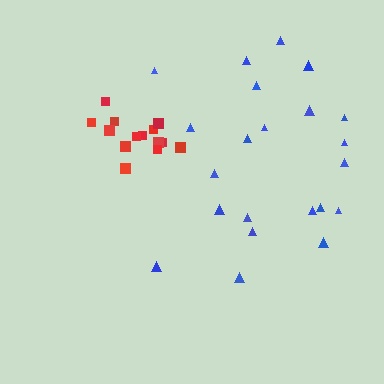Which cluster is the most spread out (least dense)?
Blue.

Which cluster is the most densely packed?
Red.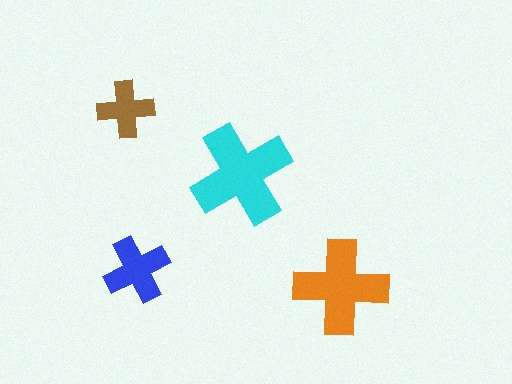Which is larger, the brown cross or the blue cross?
The blue one.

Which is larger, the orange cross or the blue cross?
The orange one.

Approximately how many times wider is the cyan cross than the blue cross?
About 1.5 times wider.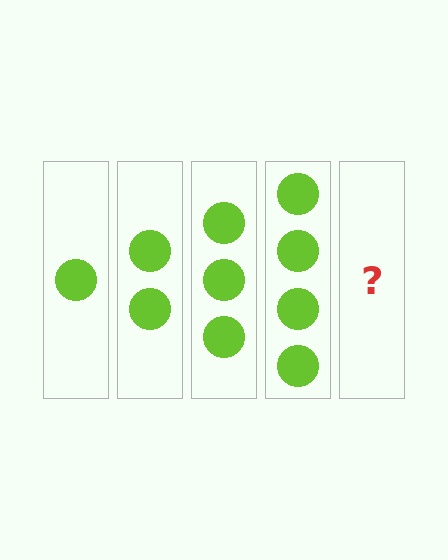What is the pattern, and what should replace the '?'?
The pattern is that each step adds one more circle. The '?' should be 5 circles.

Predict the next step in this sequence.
The next step is 5 circles.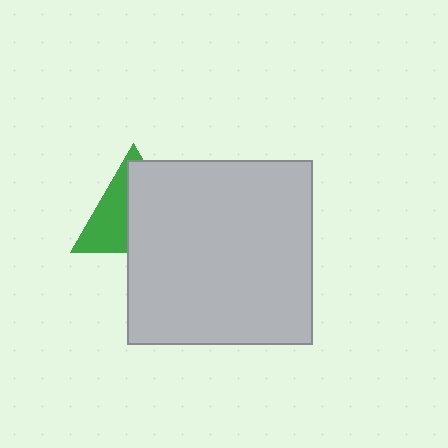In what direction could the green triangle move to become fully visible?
The green triangle could move left. That would shift it out from behind the light gray square entirely.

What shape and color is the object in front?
The object in front is a light gray square.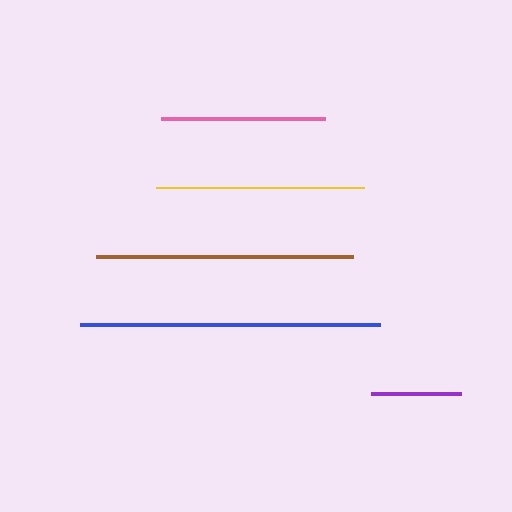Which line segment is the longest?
The blue line is the longest at approximately 300 pixels.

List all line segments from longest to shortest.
From longest to shortest: blue, brown, yellow, pink, purple.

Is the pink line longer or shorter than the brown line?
The brown line is longer than the pink line.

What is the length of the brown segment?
The brown segment is approximately 257 pixels long.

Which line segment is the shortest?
The purple line is the shortest at approximately 90 pixels.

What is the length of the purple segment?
The purple segment is approximately 90 pixels long.